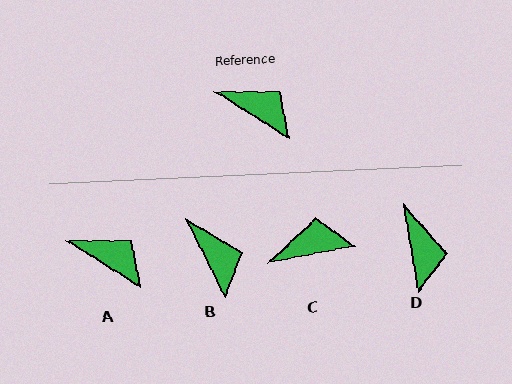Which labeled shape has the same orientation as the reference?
A.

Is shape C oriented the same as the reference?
No, it is off by about 44 degrees.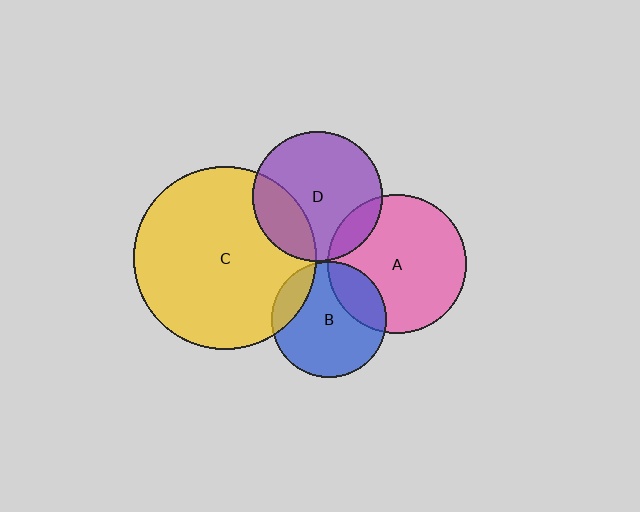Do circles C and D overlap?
Yes.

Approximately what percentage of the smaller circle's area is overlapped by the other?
Approximately 25%.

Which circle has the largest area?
Circle C (yellow).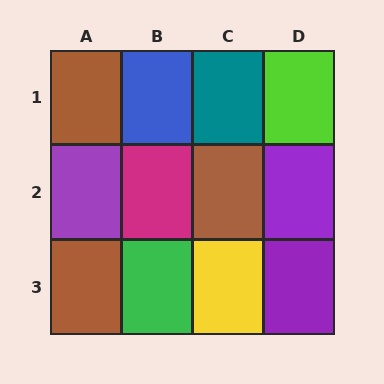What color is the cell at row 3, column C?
Yellow.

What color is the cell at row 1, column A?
Brown.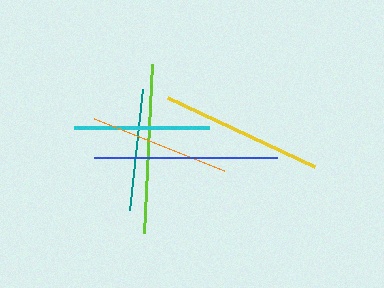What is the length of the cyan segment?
The cyan segment is approximately 135 pixels long.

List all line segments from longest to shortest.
From longest to shortest: blue, lime, yellow, orange, cyan, teal.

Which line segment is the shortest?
The teal line is the shortest at approximately 121 pixels.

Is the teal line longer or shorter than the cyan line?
The cyan line is longer than the teal line.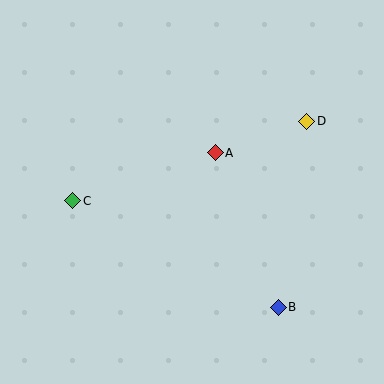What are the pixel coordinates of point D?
Point D is at (307, 121).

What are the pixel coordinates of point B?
Point B is at (278, 307).